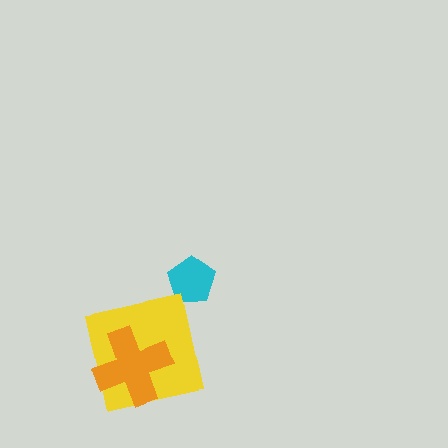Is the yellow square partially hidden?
Yes, it is partially covered by another shape.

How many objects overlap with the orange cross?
1 object overlaps with the orange cross.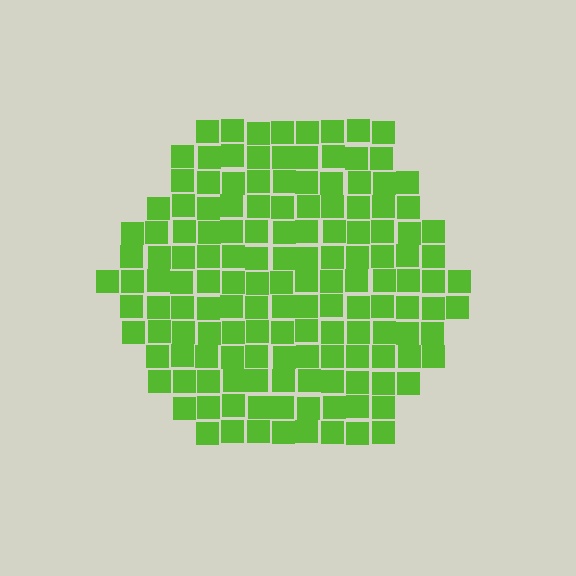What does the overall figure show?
The overall figure shows a hexagon.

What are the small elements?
The small elements are squares.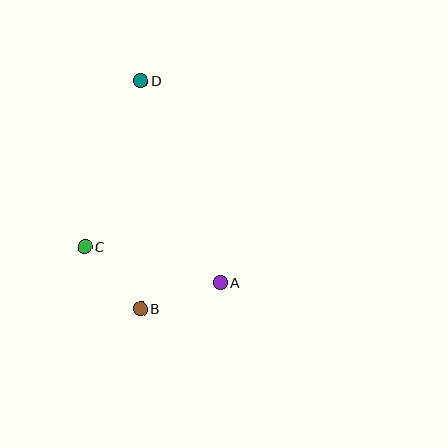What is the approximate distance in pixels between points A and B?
The distance between A and B is approximately 84 pixels.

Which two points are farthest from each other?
Points B and D are farthest from each other.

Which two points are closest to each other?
Points B and C are closest to each other.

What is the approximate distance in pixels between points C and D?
The distance between C and D is approximately 175 pixels.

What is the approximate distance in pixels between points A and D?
The distance between A and D is approximately 217 pixels.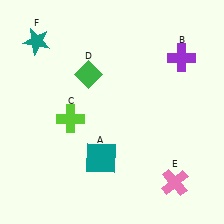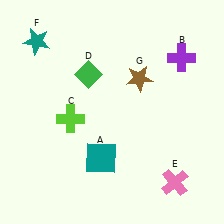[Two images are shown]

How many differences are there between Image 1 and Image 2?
There is 1 difference between the two images.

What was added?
A brown star (G) was added in Image 2.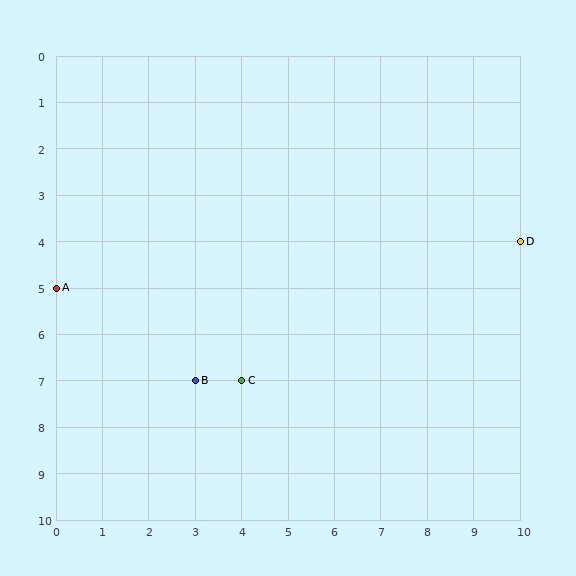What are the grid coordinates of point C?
Point C is at grid coordinates (4, 7).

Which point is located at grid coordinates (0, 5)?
Point A is at (0, 5).